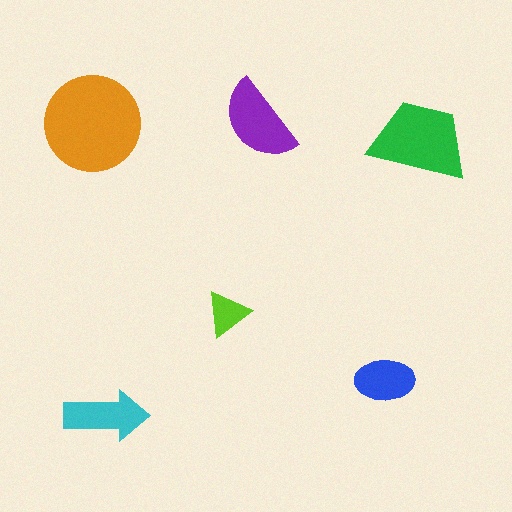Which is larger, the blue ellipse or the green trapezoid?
The green trapezoid.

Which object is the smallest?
The lime triangle.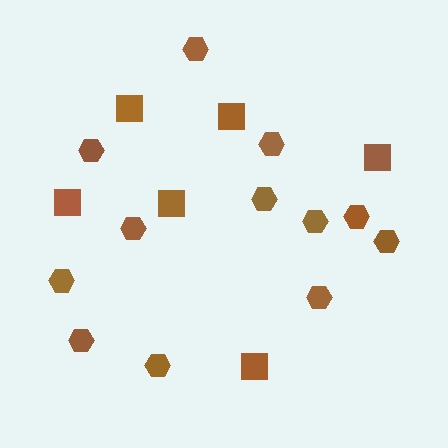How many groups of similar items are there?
There are 2 groups: one group of squares (6) and one group of hexagons (12).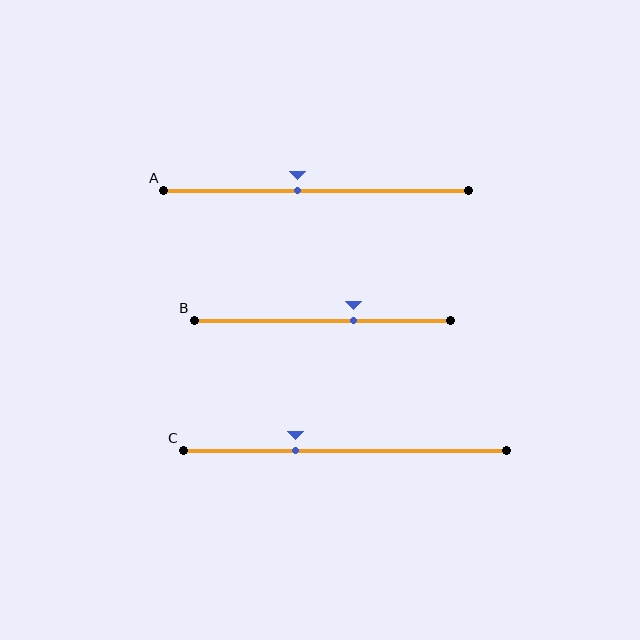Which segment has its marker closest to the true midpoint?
Segment A has its marker closest to the true midpoint.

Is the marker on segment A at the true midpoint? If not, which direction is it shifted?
No, the marker on segment A is shifted to the left by about 6% of the segment length.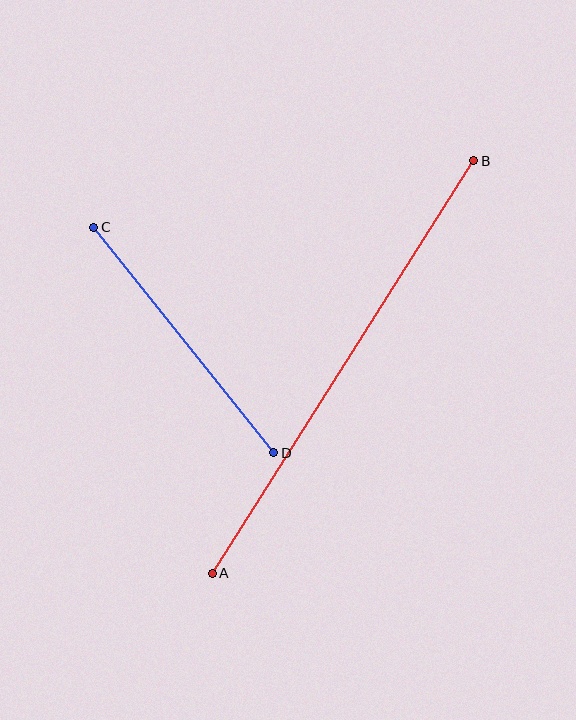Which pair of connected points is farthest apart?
Points A and B are farthest apart.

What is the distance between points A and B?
The distance is approximately 488 pixels.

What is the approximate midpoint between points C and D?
The midpoint is at approximately (184, 340) pixels.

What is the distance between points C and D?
The distance is approximately 289 pixels.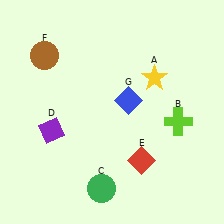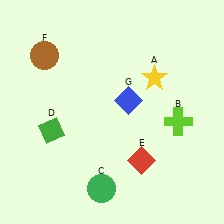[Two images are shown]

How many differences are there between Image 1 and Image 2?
There is 1 difference between the two images.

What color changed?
The diamond (D) changed from purple in Image 1 to green in Image 2.